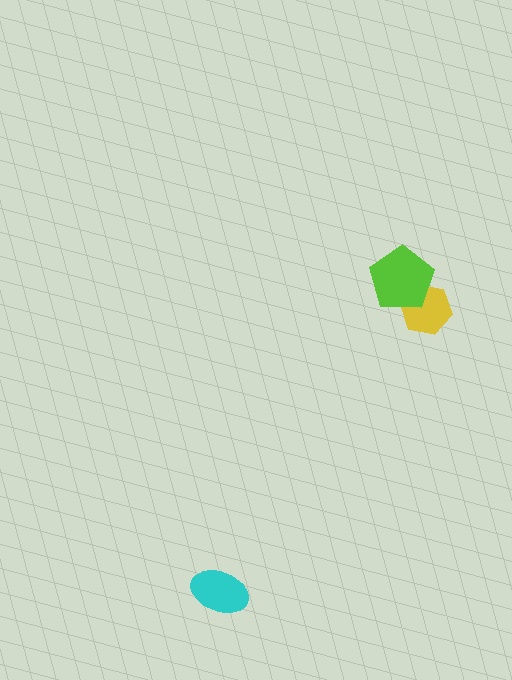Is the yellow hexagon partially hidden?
Yes, it is partially covered by another shape.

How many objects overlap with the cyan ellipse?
0 objects overlap with the cyan ellipse.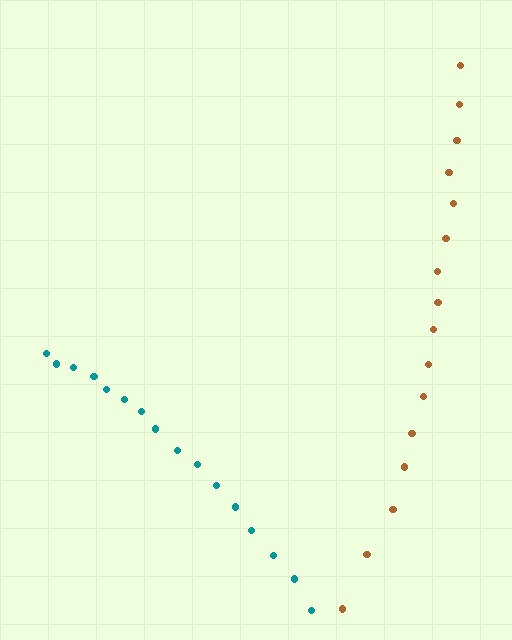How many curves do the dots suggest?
There are 2 distinct paths.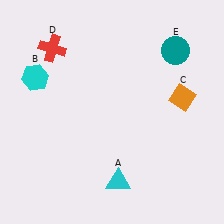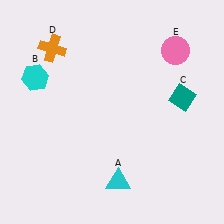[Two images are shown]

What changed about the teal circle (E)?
In Image 1, E is teal. In Image 2, it changed to pink.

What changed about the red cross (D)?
In Image 1, D is red. In Image 2, it changed to orange.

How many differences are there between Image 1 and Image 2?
There are 3 differences between the two images.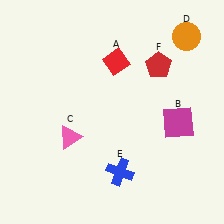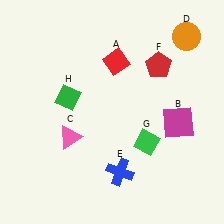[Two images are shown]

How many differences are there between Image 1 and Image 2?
There are 2 differences between the two images.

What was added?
A green diamond (G), a green diamond (H) were added in Image 2.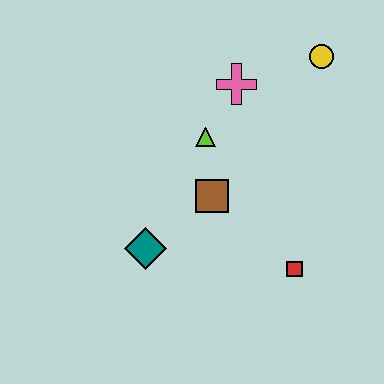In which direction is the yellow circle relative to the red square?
The yellow circle is above the red square.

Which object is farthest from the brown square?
The yellow circle is farthest from the brown square.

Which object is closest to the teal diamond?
The brown square is closest to the teal diamond.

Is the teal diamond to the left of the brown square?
Yes